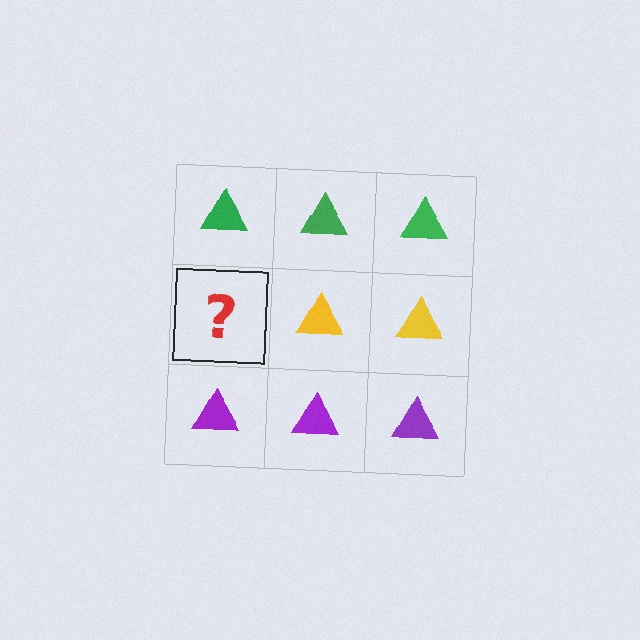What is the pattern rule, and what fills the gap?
The rule is that each row has a consistent color. The gap should be filled with a yellow triangle.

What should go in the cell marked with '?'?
The missing cell should contain a yellow triangle.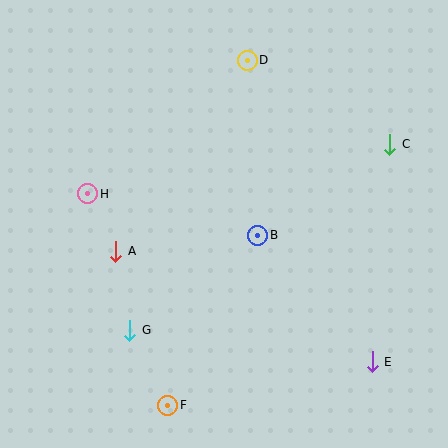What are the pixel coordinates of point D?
Point D is at (247, 60).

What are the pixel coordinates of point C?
Point C is at (390, 144).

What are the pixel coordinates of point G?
Point G is at (130, 330).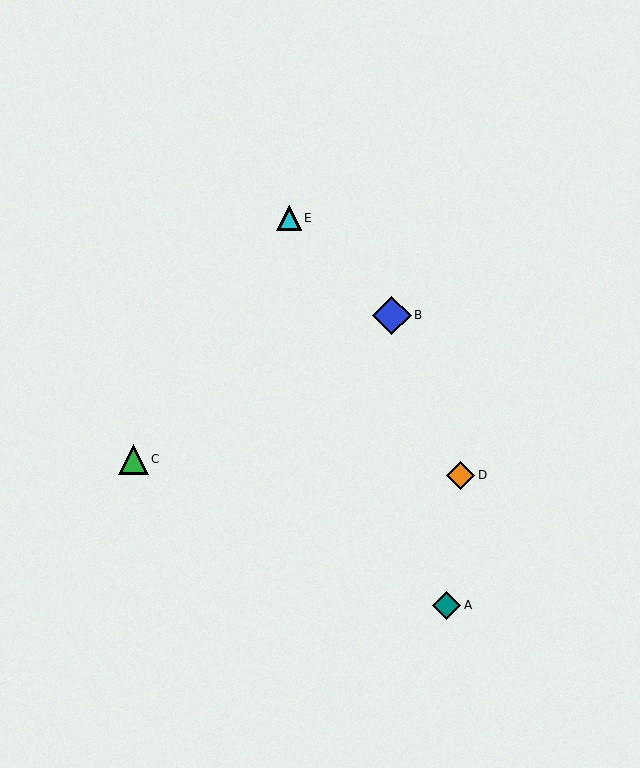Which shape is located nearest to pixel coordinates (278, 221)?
The cyan triangle (labeled E) at (289, 218) is nearest to that location.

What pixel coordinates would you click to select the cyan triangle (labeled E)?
Click at (289, 218) to select the cyan triangle E.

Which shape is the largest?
The blue diamond (labeled B) is the largest.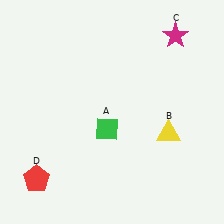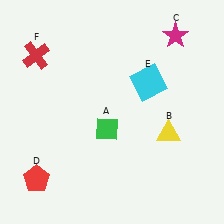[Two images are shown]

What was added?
A cyan square (E), a red cross (F) were added in Image 2.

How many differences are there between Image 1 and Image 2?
There are 2 differences between the two images.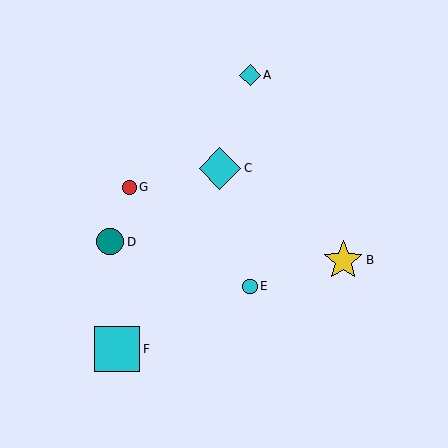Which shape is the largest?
The cyan square (labeled F) is the largest.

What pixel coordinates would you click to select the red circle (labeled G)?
Click at (130, 187) to select the red circle G.